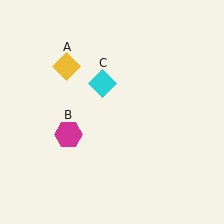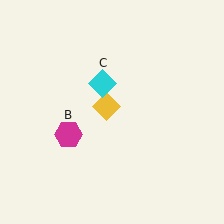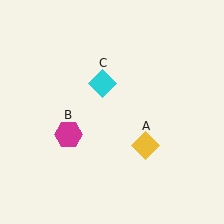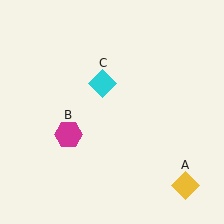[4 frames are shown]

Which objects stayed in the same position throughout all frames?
Magenta hexagon (object B) and cyan diamond (object C) remained stationary.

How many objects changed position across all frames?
1 object changed position: yellow diamond (object A).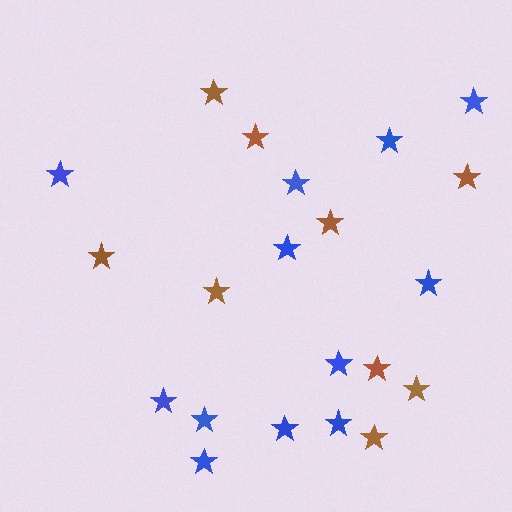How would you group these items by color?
There are 2 groups: one group of blue stars (12) and one group of brown stars (9).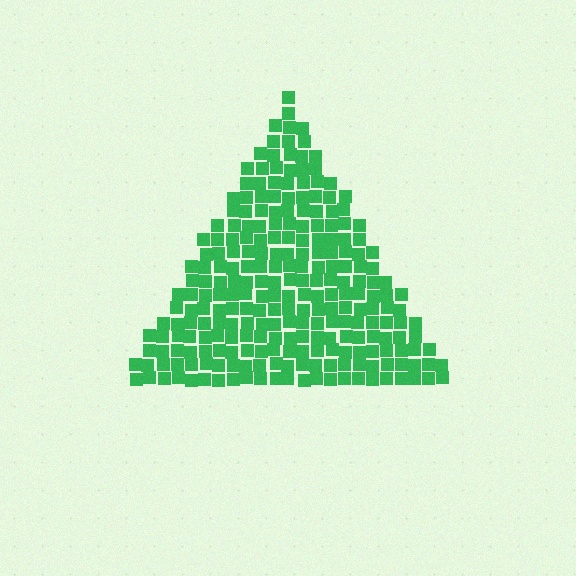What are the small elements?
The small elements are squares.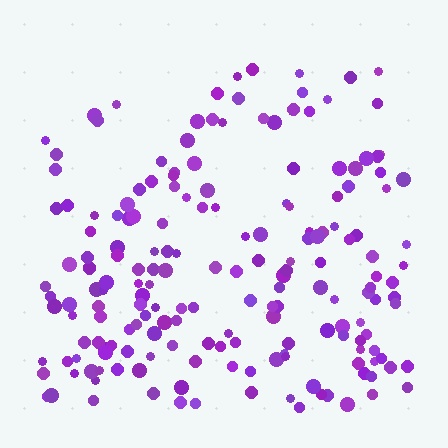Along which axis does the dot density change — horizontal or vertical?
Vertical.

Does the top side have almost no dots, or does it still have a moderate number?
Still a moderate number, just noticeably fewer than the bottom.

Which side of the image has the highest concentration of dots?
The bottom.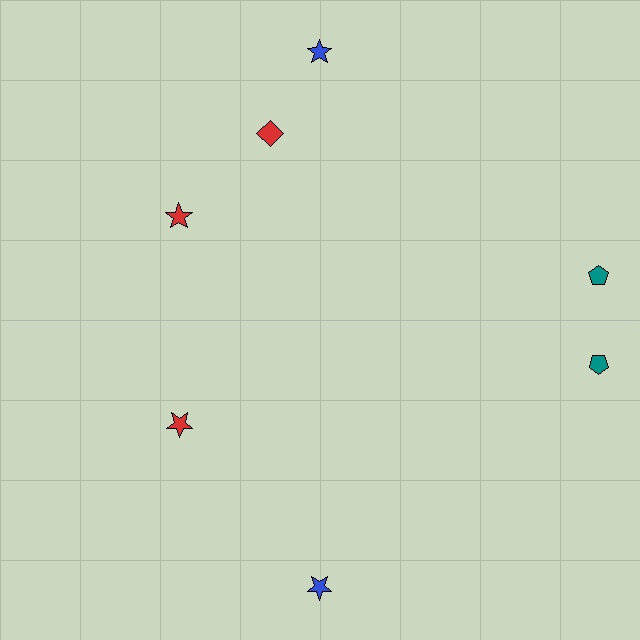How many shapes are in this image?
There are 7 shapes in this image.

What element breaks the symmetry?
A red diamond is missing from the bottom side.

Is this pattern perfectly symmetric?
No, the pattern is not perfectly symmetric. A red diamond is missing from the bottom side.